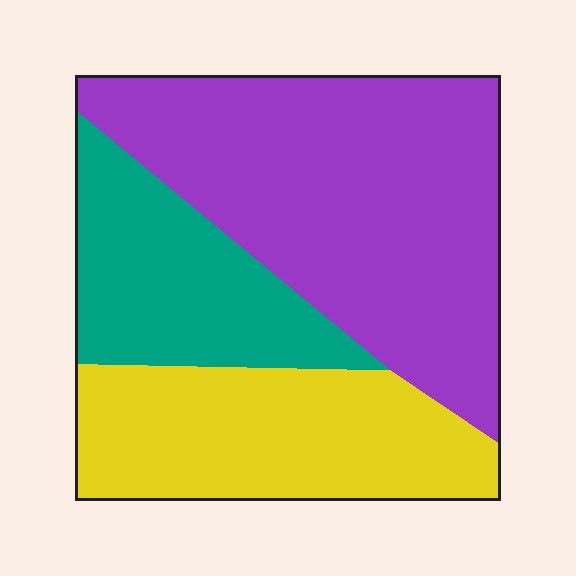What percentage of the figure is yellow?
Yellow covers around 30% of the figure.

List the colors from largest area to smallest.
From largest to smallest: purple, yellow, teal.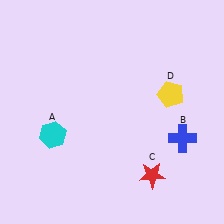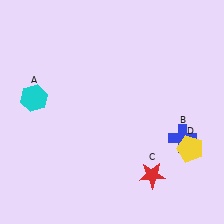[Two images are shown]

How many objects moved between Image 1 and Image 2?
2 objects moved between the two images.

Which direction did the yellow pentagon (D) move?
The yellow pentagon (D) moved down.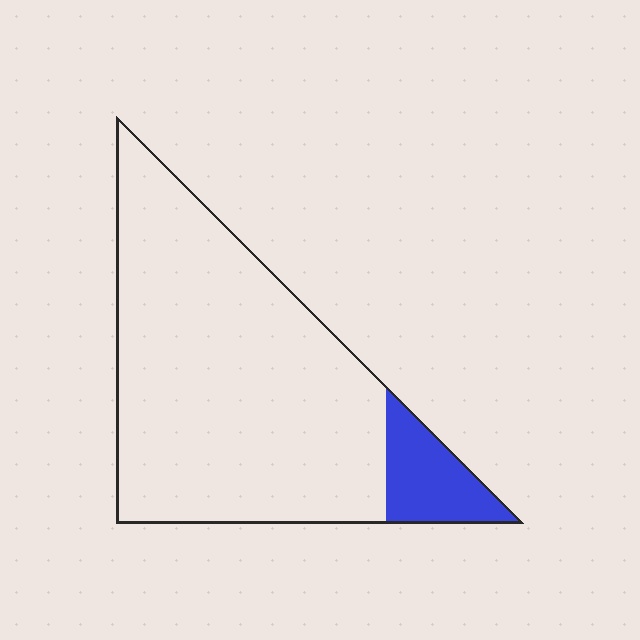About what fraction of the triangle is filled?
About one eighth (1/8).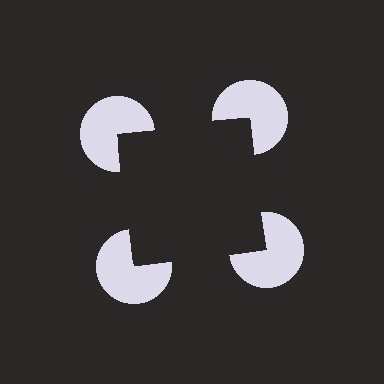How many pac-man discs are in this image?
There are 4 — one at each vertex of the illusory square.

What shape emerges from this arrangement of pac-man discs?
An illusory square — its edges are inferred from the aligned wedge cuts in the pac-man discs, not physically drawn.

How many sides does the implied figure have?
4 sides.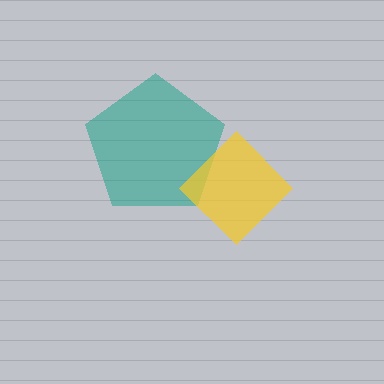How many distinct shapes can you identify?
There are 2 distinct shapes: a teal pentagon, a yellow diamond.